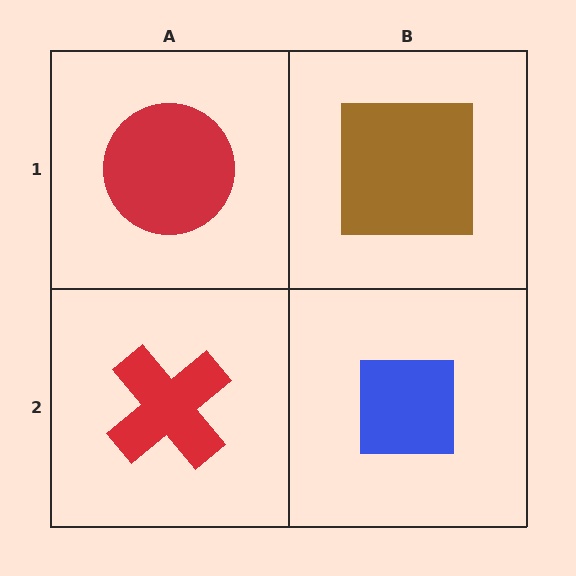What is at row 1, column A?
A red circle.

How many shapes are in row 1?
2 shapes.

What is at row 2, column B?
A blue square.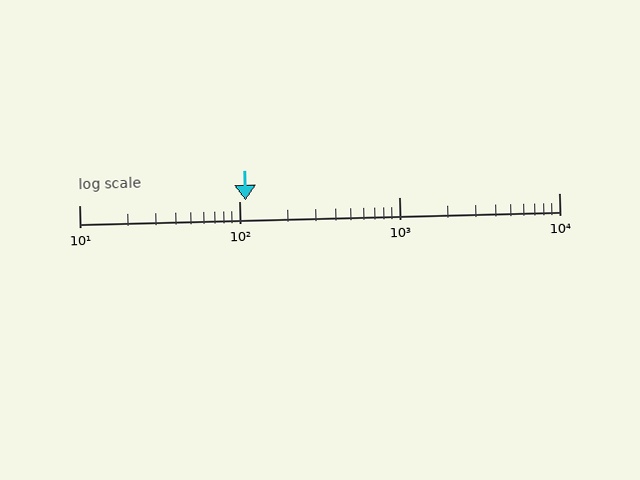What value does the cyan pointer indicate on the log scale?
The pointer indicates approximately 110.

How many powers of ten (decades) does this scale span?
The scale spans 3 decades, from 10 to 10000.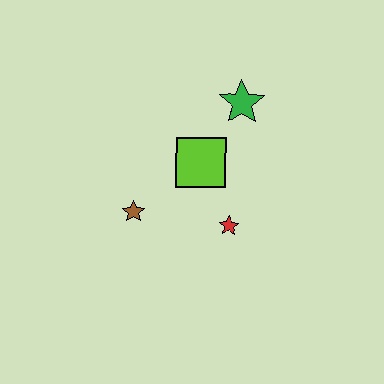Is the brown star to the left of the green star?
Yes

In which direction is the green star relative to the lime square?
The green star is above the lime square.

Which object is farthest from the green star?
The brown star is farthest from the green star.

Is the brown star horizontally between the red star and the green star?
No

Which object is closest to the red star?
The lime square is closest to the red star.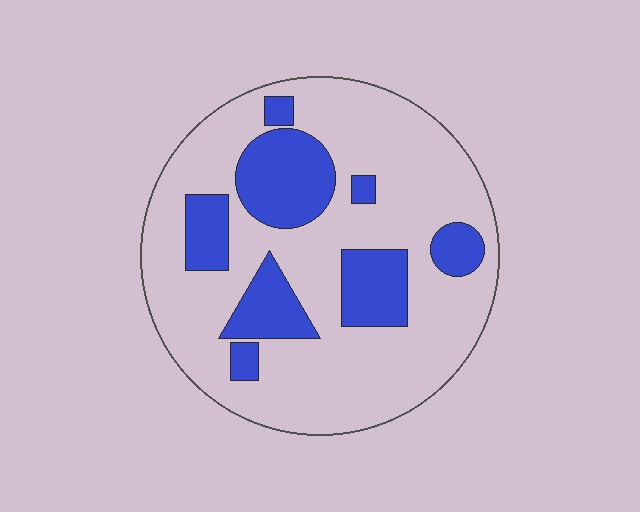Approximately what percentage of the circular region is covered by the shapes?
Approximately 25%.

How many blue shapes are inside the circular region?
8.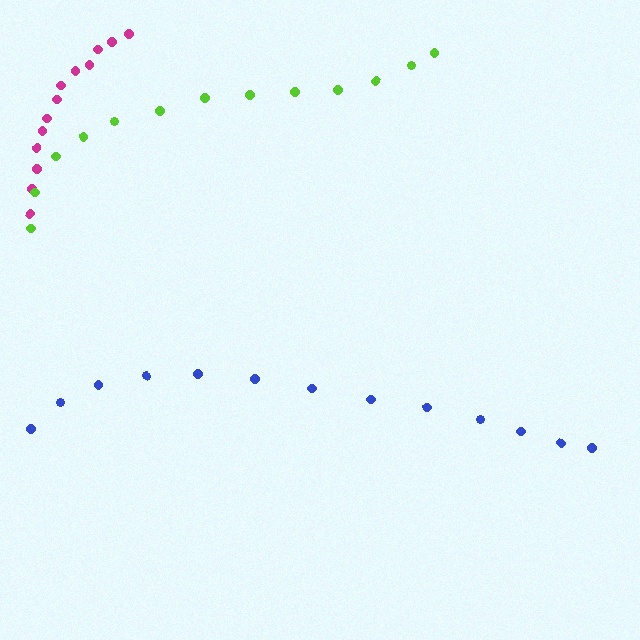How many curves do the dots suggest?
There are 3 distinct paths.